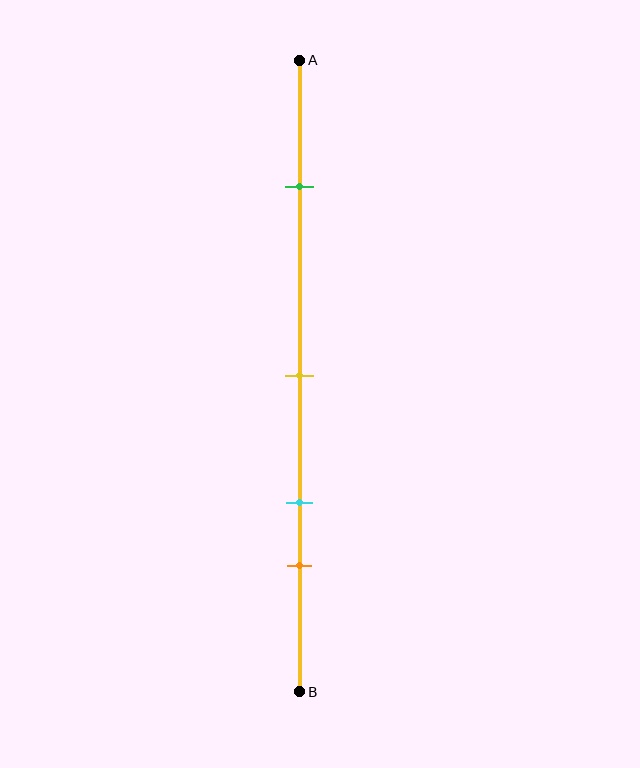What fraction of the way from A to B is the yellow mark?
The yellow mark is approximately 50% (0.5) of the way from A to B.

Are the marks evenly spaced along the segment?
No, the marks are not evenly spaced.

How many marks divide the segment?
There are 4 marks dividing the segment.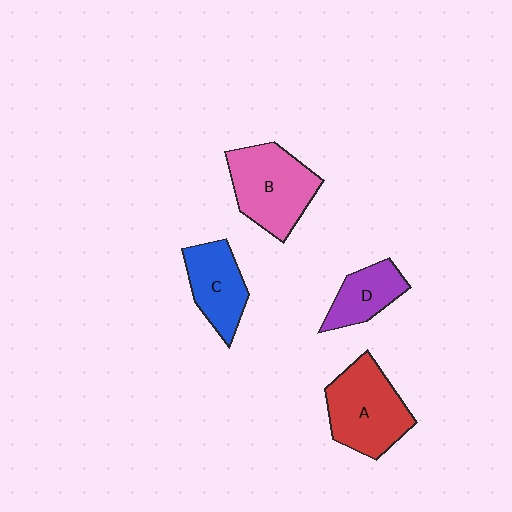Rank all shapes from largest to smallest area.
From largest to smallest: B (pink), A (red), C (blue), D (purple).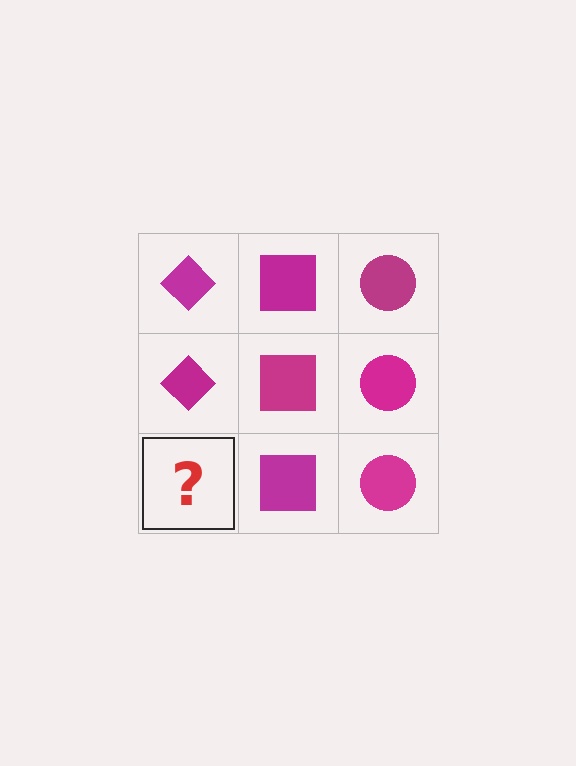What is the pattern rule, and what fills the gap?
The rule is that each column has a consistent shape. The gap should be filled with a magenta diamond.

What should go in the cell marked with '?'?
The missing cell should contain a magenta diamond.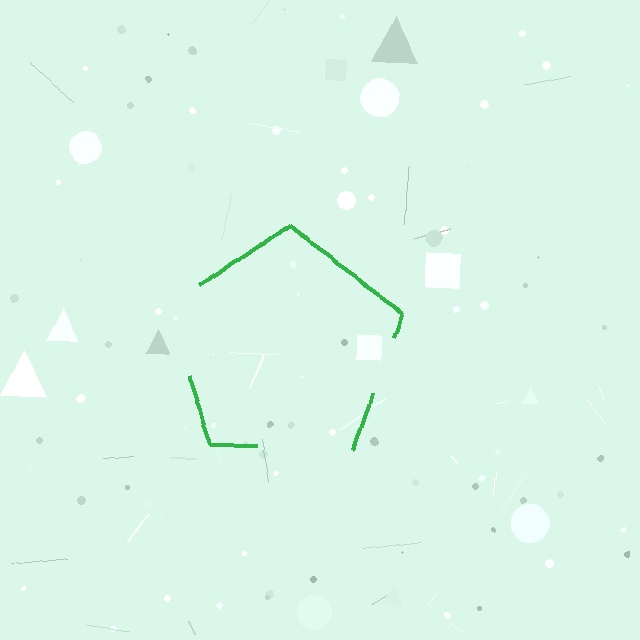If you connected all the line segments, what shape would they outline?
They would outline a pentagon.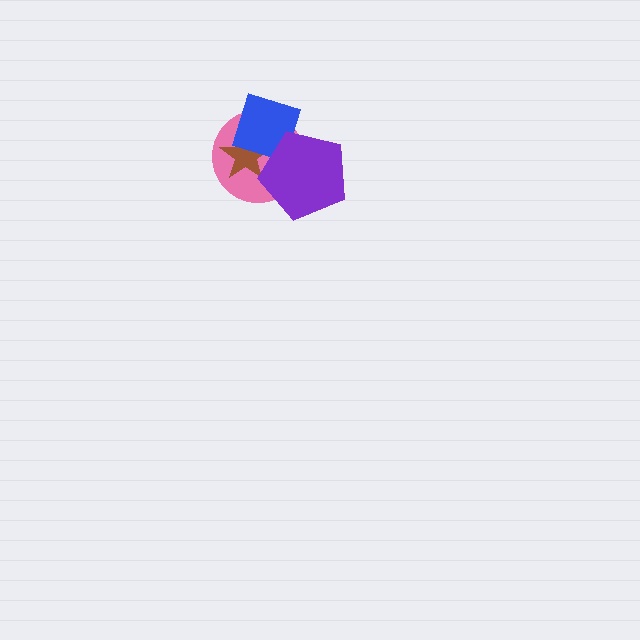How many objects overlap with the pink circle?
3 objects overlap with the pink circle.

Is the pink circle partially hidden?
Yes, it is partially covered by another shape.